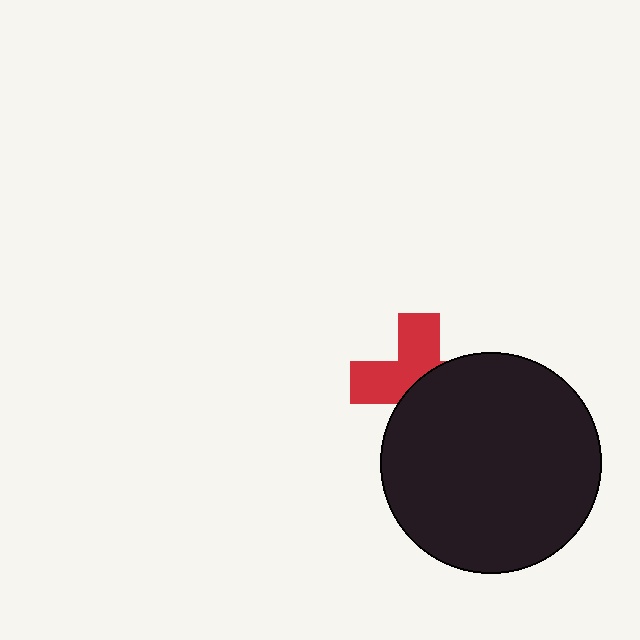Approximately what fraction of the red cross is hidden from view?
Roughly 51% of the red cross is hidden behind the black circle.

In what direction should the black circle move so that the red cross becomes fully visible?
The black circle should move toward the lower-right. That is the shortest direction to clear the overlap and leave the red cross fully visible.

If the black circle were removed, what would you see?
You would see the complete red cross.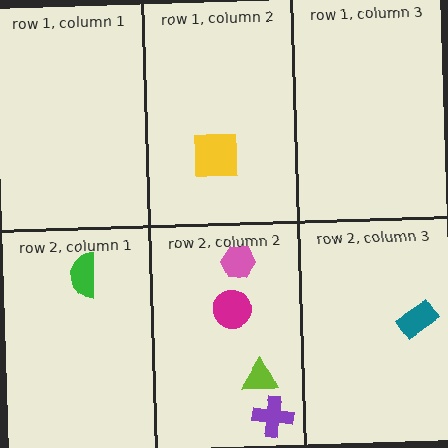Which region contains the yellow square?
The row 1, column 2 region.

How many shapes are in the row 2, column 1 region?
1.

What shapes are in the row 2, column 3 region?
The teal rectangle.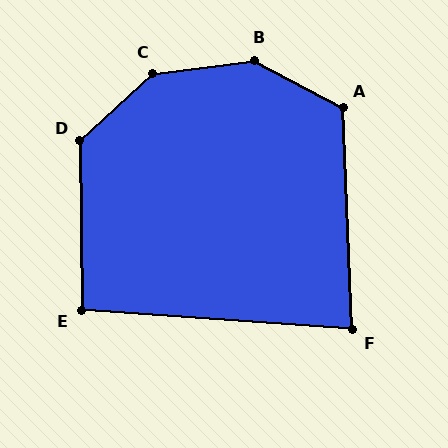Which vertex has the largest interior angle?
C, at approximately 145 degrees.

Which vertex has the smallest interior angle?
F, at approximately 84 degrees.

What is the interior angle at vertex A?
Approximately 121 degrees (obtuse).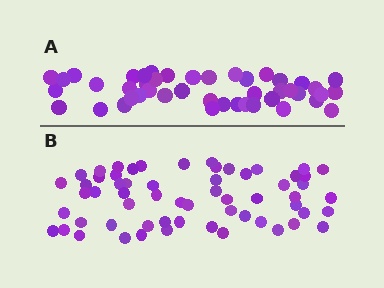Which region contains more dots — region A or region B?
Region B (the bottom region) has more dots.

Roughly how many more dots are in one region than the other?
Region B has approximately 15 more dots than region A.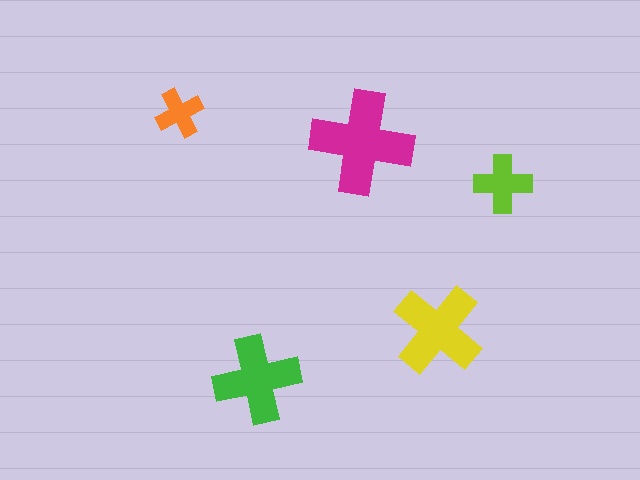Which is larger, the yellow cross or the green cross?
The yellow one.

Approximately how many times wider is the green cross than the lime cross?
About 1.5 times wider.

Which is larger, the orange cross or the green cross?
The green one.